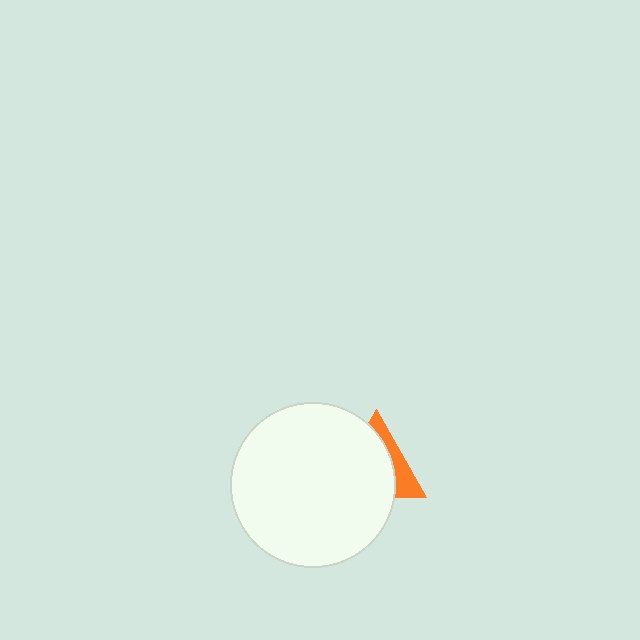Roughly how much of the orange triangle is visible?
A small part of it is visible (roughly 31%).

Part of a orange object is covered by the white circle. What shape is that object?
It is a triangle.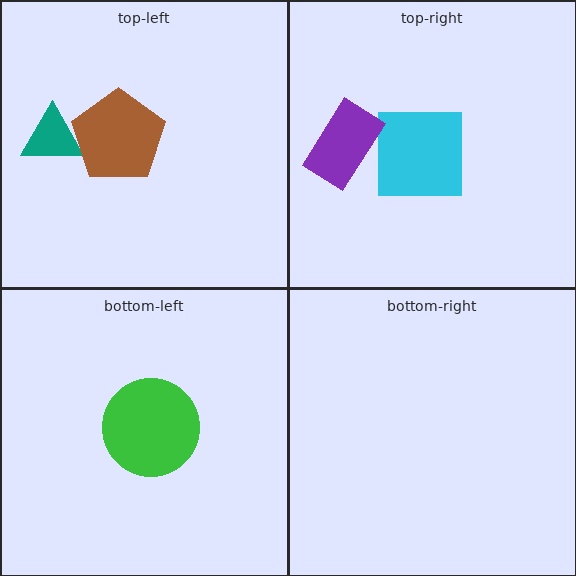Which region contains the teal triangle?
The top-left region.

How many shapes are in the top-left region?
2.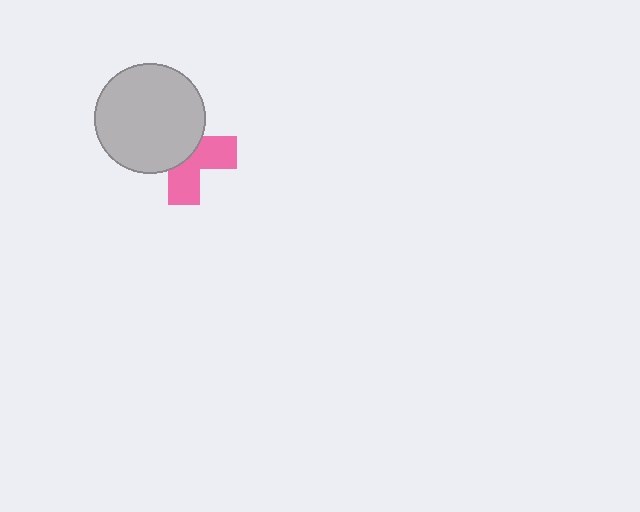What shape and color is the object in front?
The object in front is a light gray circle.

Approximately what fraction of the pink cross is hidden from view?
Roughly 54% of the pink cross is hidden behind the light gray circle.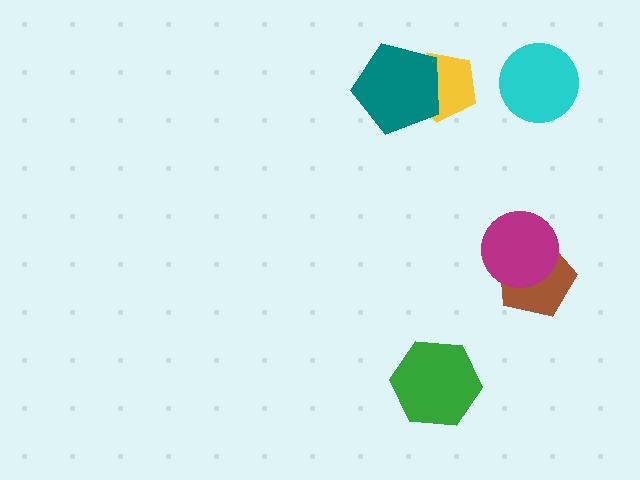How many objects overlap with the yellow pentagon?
1 object overlaps with the yellow pentagon.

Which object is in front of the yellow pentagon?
The teal pentagon is in front of the yellow pentagon.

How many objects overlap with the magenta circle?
1 object overlaps with the magenta circle.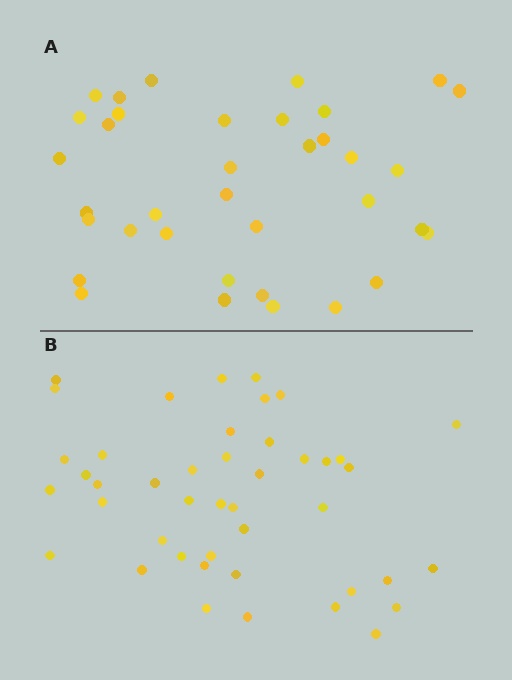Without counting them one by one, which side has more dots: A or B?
Region B (the bottom region) has more dots.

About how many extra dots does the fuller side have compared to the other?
Region B has roughly 8 or so more dots than region A.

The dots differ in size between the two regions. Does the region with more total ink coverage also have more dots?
No. Region A has more total ink coverage because its dots are larger, but region B actually contains more individual dots. Total area can be misleading — the number of items is what matters here.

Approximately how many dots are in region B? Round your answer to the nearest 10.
About 40 dots. (The exact count is 44, which rounds to 40.)